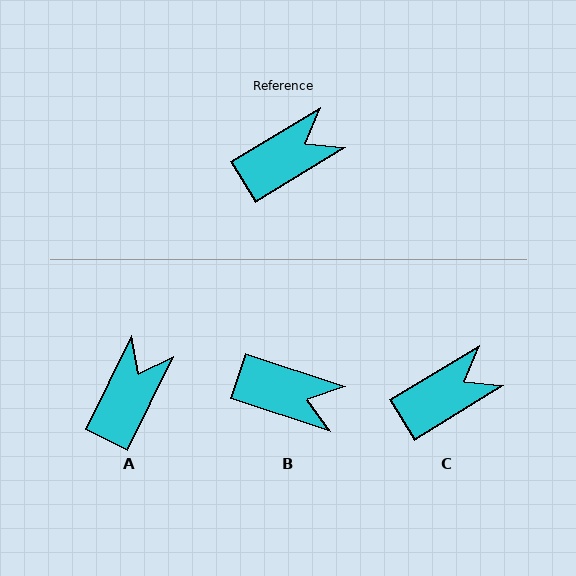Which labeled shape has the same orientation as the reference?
C.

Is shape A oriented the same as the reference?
No, it is off by about 32 degrees.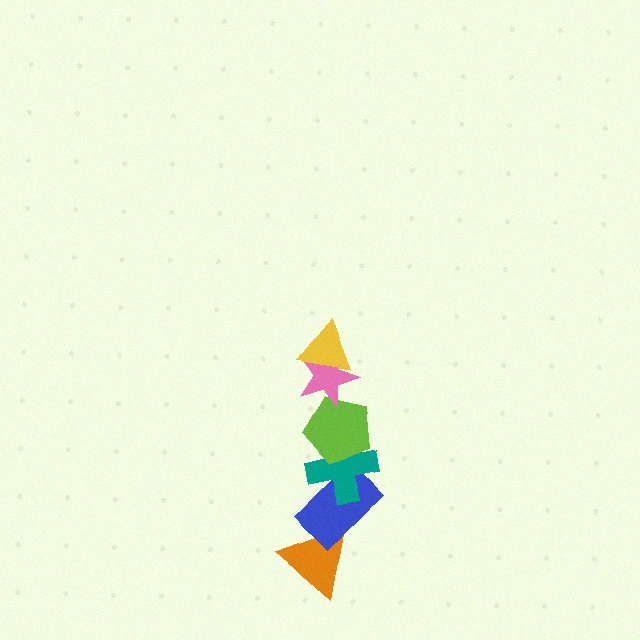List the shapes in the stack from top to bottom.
From top to bottom: the yellow triangle, the pink star, the lime pentagon, the teal cross, the blue rectangle, the orange triangle.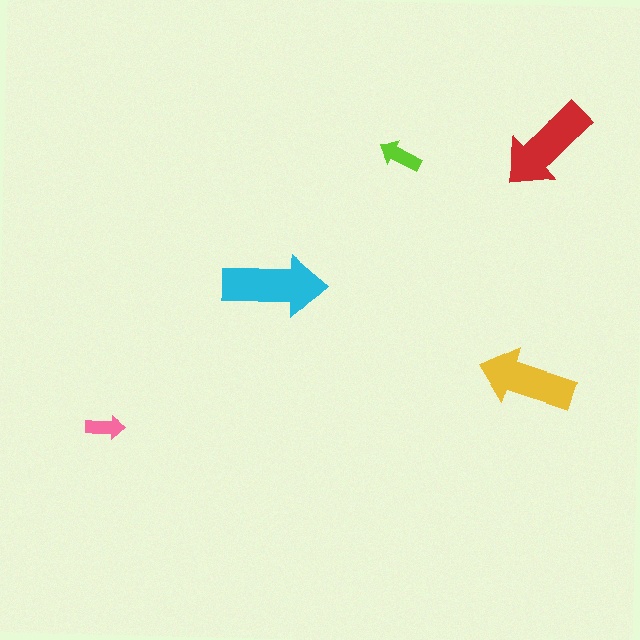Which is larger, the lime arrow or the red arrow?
The red one.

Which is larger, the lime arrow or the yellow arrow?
The yellow one.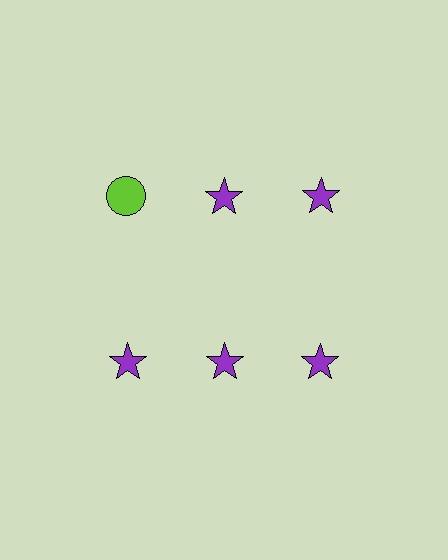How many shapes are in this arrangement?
There are 6 shapes arranged in a grid pattern.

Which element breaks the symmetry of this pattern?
The lime circle in the top row, leftmost column breaks the symmetry. All other shapes are purple stars.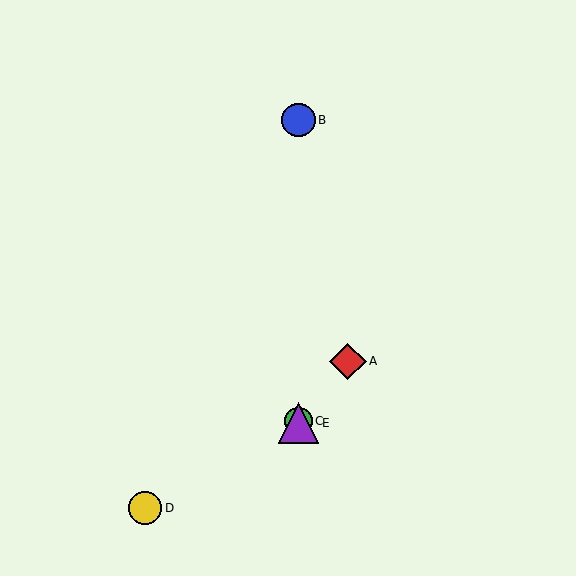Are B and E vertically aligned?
Yes, both are at x≈299.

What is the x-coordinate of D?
Object D is at x≈145.